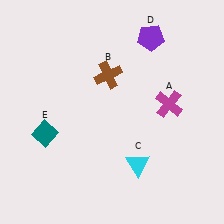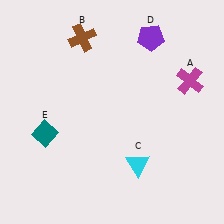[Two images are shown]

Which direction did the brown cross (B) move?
The brown cross (B) moved up.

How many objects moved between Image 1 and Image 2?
2 objects moved between the two images.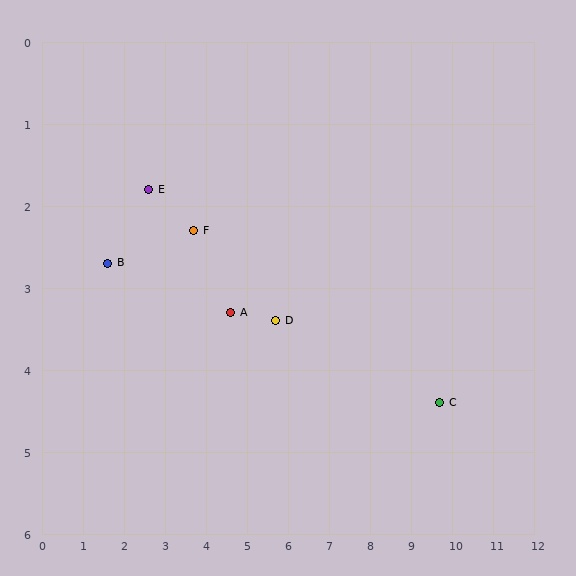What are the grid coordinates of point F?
Point F is at approximately (3.7, 2.3).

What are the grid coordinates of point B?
Point B is at approximately (1.6, 2.7).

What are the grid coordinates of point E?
Point E is at approximately (2.6, 1.8).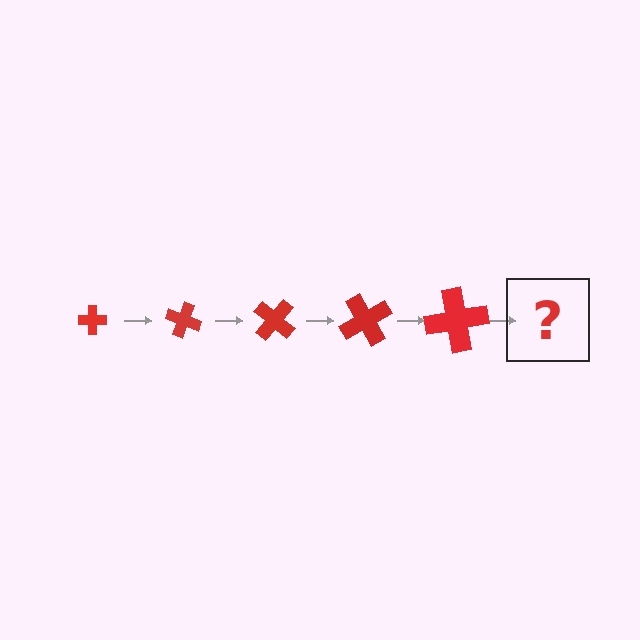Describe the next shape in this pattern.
It should be a cross, larger than the previous one and rotated 100 degrees from the start.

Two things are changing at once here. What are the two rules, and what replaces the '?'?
The two rules are that the cross grows larger each step and it rotates 20 degrees each step. The '?' should be a cross, larger than the previous one and rotated 100 degrees from the start.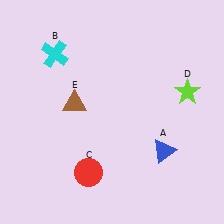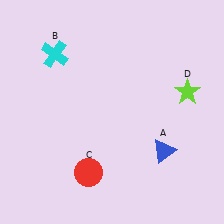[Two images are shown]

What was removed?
The brown triangle (E) was removed in Image 2.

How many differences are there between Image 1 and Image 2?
There is 1 difference between the two images.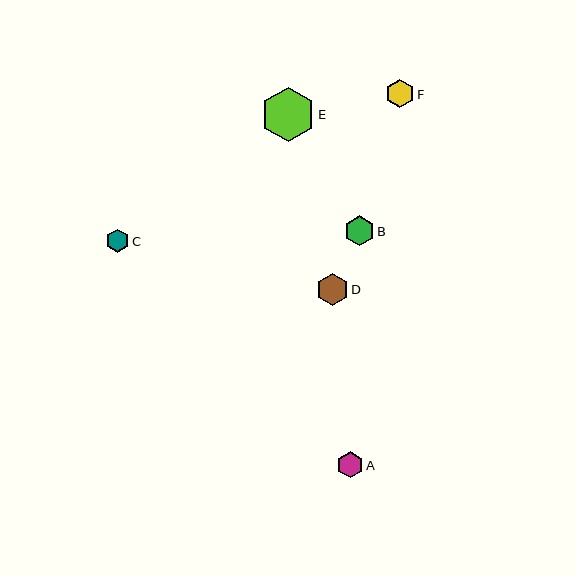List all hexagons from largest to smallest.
From largest to smallest: E, D, B, F, A, C.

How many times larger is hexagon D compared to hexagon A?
Hexagon D is approximately 1.2 times the size of hexagon A.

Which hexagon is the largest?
Hexagon E is the largest with a size of approximately 54 pixels.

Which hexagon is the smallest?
Hexagon C is the smallest with a size of approximately 23 pixels.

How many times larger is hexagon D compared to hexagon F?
Hexagon D is approximately 1.1 times the size of hexagon F.